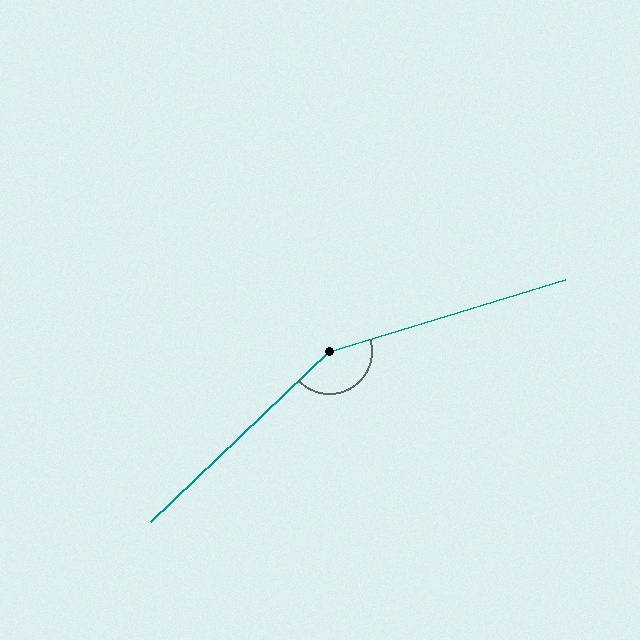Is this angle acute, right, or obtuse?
It is obtuse.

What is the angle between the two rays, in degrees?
Approximately 153 degrees.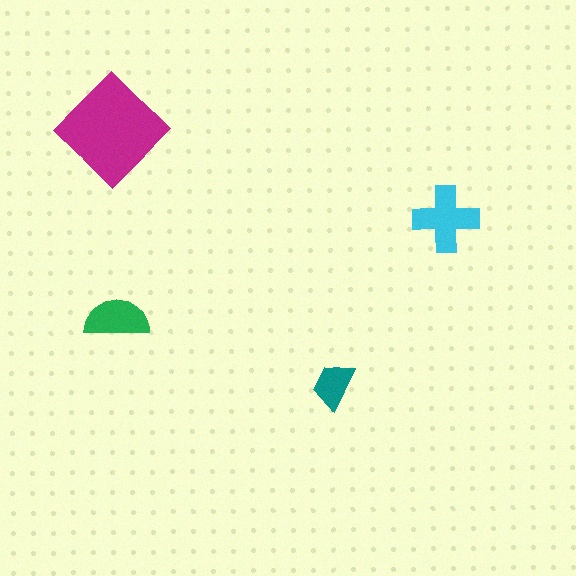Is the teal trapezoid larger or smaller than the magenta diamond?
Smaller.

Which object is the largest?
The magenta diamond.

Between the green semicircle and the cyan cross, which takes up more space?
The cyan cross.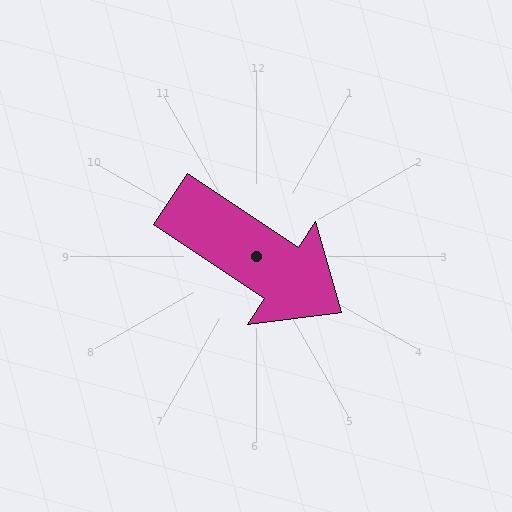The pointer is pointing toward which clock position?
Roughly 4 o'clock.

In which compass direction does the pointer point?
Southeast.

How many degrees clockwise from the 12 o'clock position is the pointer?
Approximately 124 degrees.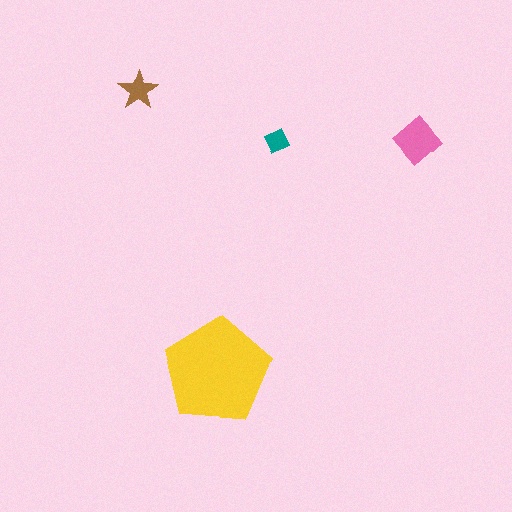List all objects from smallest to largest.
The teal diamond, the brown star, the pink diamond, the yellow pentagon.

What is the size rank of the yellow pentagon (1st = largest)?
1st.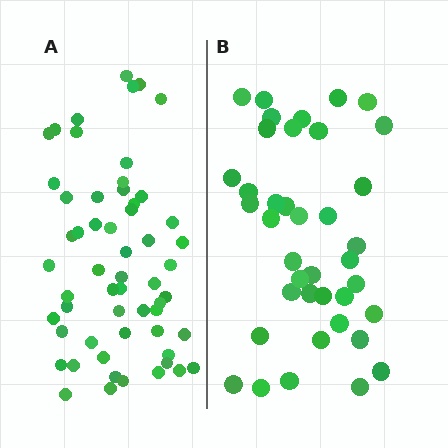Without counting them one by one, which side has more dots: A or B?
Region A (the left region) has more dots.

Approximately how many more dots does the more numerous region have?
Region A has approximately 20 more dots than region B.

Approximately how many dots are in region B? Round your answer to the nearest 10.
About 40 dots. (The exact count is 39, which rounds to 40.)